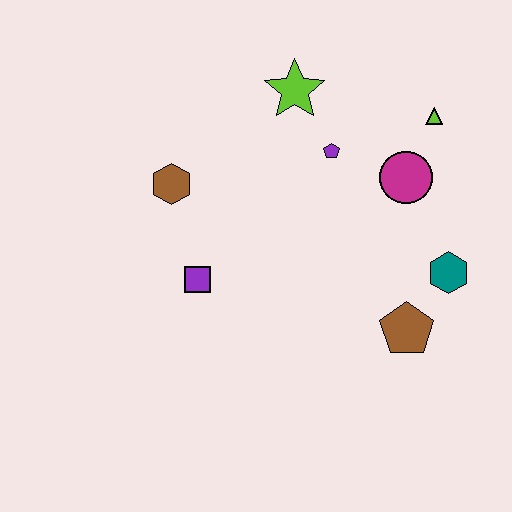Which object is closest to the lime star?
The purple pentagon is closest to the lime star.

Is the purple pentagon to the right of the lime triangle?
No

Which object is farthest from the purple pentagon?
The brown pentagon is farthest from the purple pentagon.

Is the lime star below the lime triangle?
No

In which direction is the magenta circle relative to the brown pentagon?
The magenta circle is above the brown pentagon.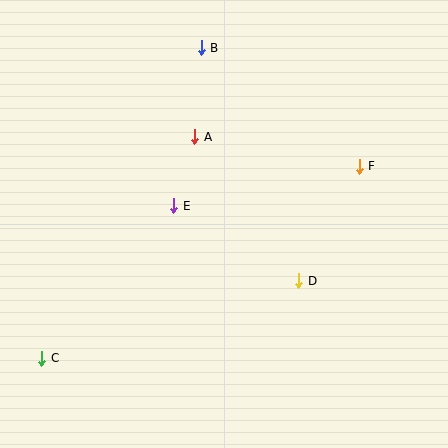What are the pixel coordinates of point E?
Point E is at (174, 206).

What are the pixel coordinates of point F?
Point F is at (359, 166).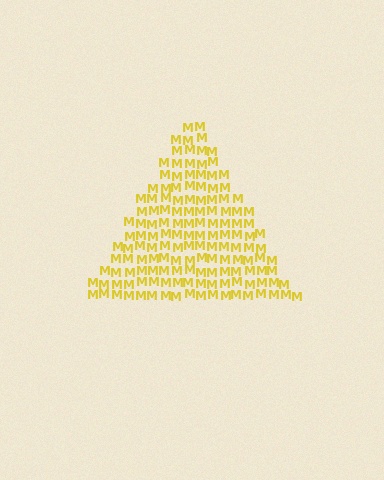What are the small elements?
The small elements are letter M's.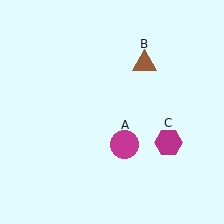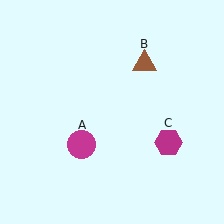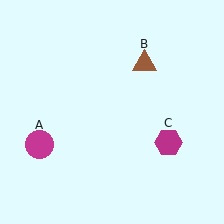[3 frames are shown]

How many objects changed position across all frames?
1 object changed position: magenta circle (object A).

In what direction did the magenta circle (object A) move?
The magenta circle (object A) moved left.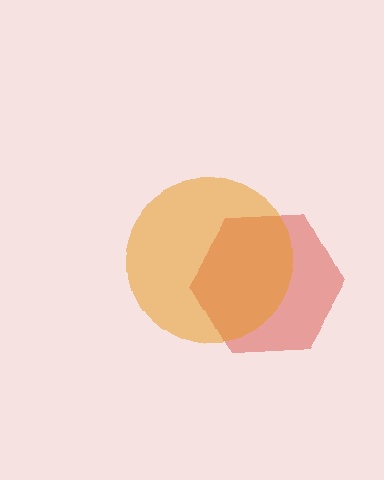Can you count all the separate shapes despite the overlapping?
Yes, there are 2 separate shapes.